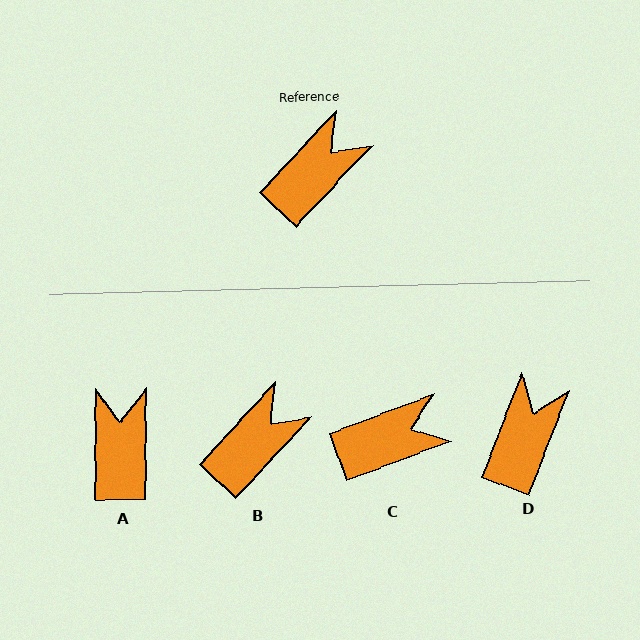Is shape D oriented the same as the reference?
No, it is off by about 22 degrees.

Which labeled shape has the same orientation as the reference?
B.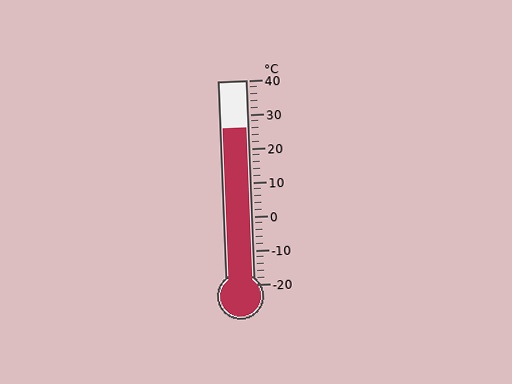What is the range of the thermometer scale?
The thermometer scale ranges from -20°C to 40°C.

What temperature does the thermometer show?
The thermometer shows approximately 26°C.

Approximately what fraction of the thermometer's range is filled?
The thermometer is filled to approximately 75% of its range.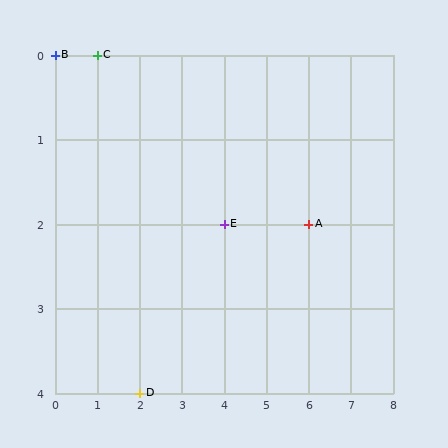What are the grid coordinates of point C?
Point C is at grid coordinates (1, 0).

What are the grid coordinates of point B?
Point B is at grid coordinates (0, 0).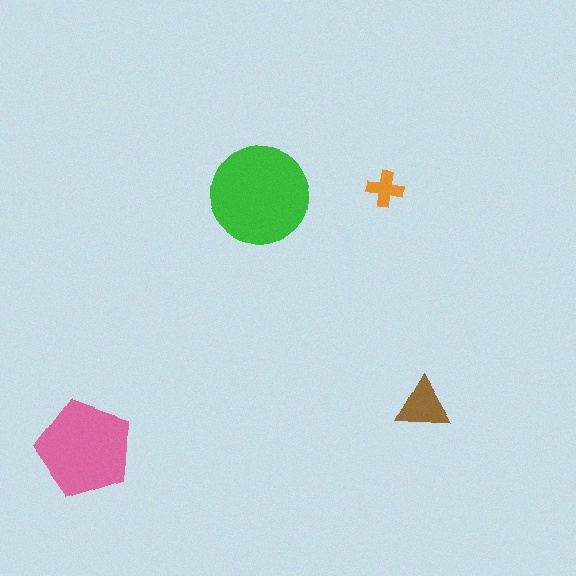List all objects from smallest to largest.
The orange cross, the brown triangle, the pink pentagon, the green circle.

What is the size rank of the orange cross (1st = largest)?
4th.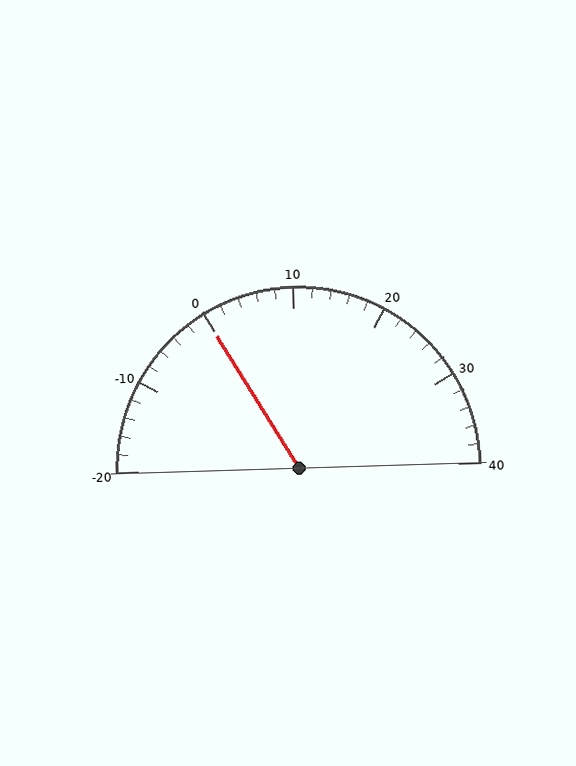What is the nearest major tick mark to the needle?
The nearest major tick mark is 0.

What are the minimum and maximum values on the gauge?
The gauge ranges from -20 to 40.